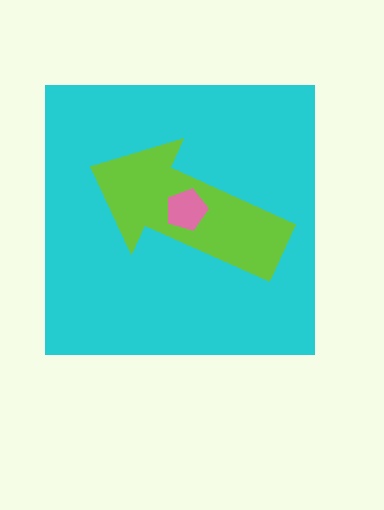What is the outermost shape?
The cyan square.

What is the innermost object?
The pink pentagon.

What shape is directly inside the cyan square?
The lime arrow.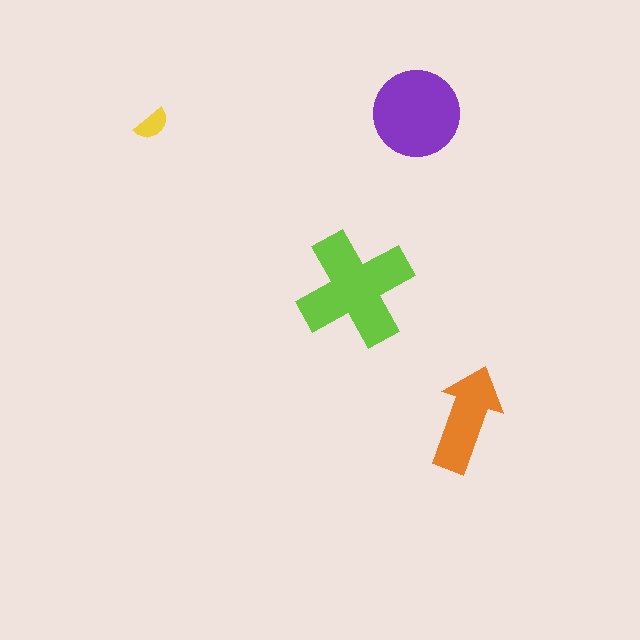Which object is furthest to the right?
The orange arrow is rightmost.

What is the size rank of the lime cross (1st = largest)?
1st.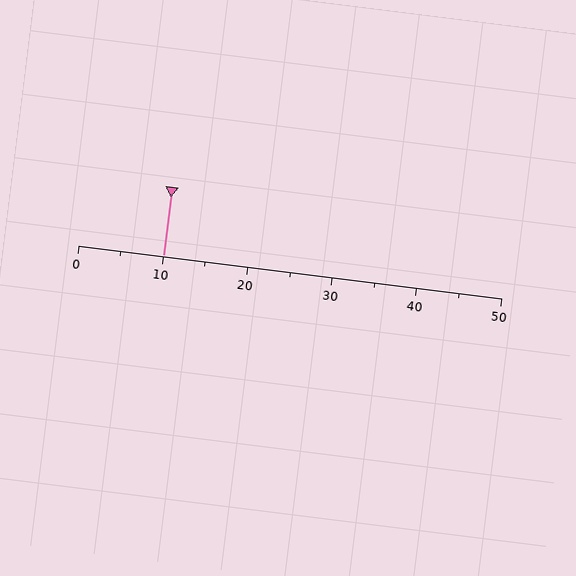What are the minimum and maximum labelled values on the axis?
The axis runs from 0 to 50.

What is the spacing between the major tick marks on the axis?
The major ticks are spaced 10 apart.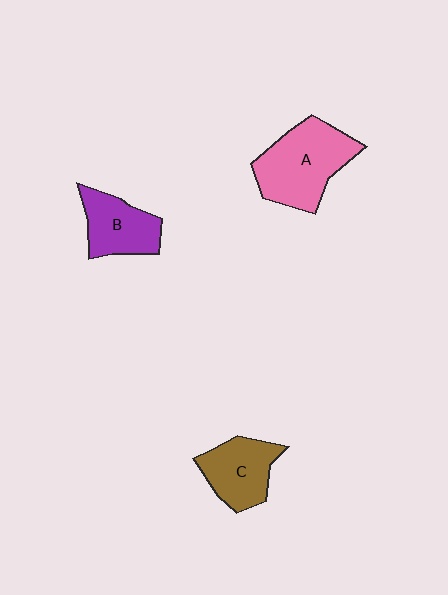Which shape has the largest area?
Shape A (pink).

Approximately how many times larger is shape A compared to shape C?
Approximately 1.5 times.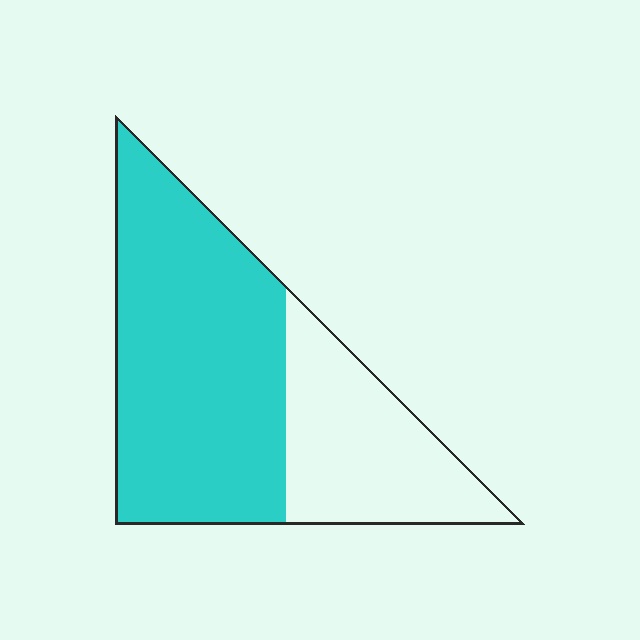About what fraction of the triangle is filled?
About two thirds (2/3).